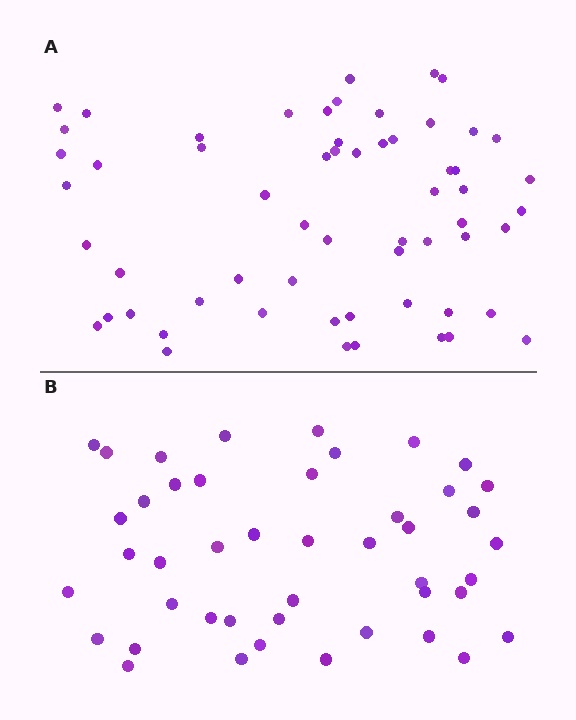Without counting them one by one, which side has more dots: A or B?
Region A (the top region) has more dots.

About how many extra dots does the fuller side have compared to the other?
Region A has approximately 15 more dots than region B.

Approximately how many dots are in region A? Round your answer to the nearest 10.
About 60 dots.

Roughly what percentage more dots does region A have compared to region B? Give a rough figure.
About 35% more.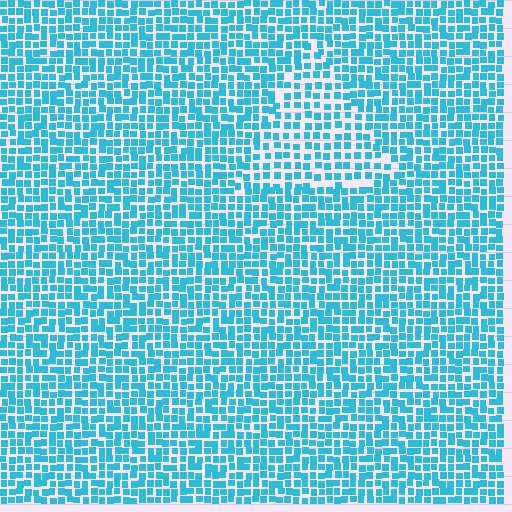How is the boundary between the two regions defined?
The boundary is defined by a change in element density (approximately 1.5x ratio). All elements are the same color, size, and shape.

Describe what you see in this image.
The image contains small cyan elements arranged at two different densities. A triangle-shaped region is visible where the elements are less densely packed than the surrounding area.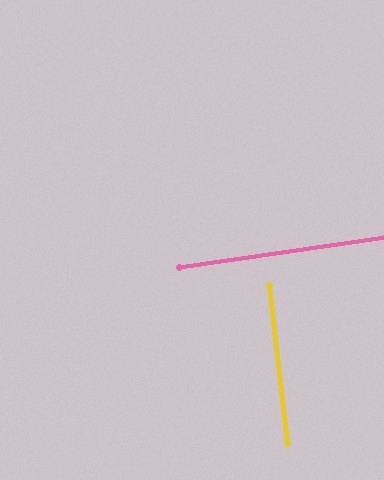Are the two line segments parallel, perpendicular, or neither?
Perpendicular — they meet at approximately 88°.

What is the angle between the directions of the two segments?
Approximately 88 degrees.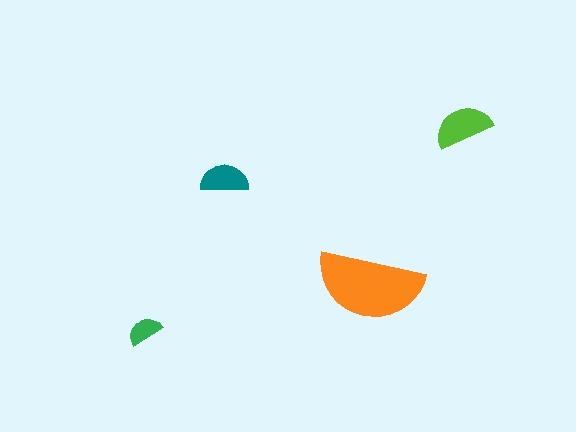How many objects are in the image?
There are 4 objects in the image.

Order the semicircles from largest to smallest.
the orange one, the lime one, the teal one, the green one.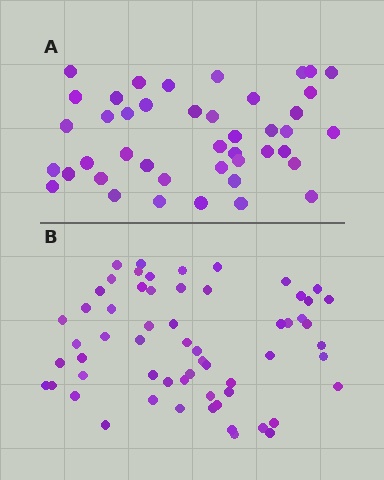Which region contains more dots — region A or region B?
Region B (the bottom region) has more dots.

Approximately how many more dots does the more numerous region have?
Region B has approximately 15 more dots than region A.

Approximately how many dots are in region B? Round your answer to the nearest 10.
About 60 dots.